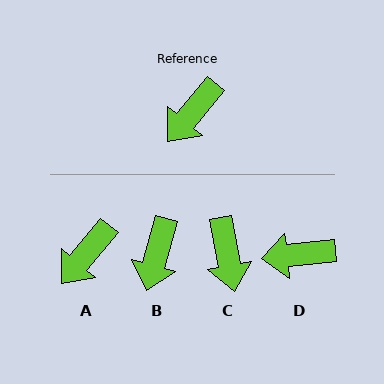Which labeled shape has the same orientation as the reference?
A.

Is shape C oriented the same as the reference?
No, it is off by about 51 degrees.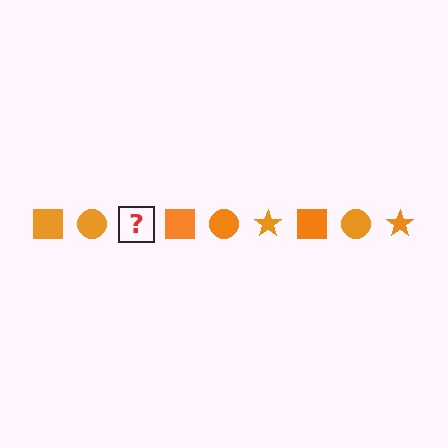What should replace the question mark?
The question mark should be replaced with an orange star.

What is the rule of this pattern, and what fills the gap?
The rule is that the pattern cycles through square, circle, star shapes in orange. The gap should be filled with an orange star.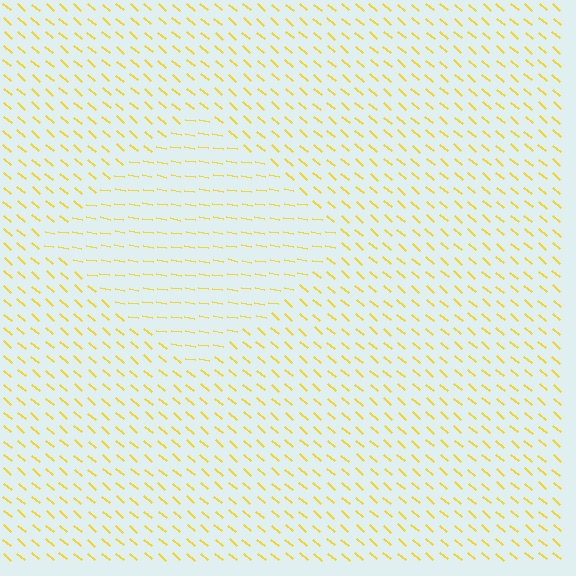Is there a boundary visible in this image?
Yes, there is a texture boundary formed by a change in line orientation.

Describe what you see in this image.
The image is filled with small yellow line segments. A diamond region in the image has lines oriented differently from the surrounding lines, creating a visible texture boundary.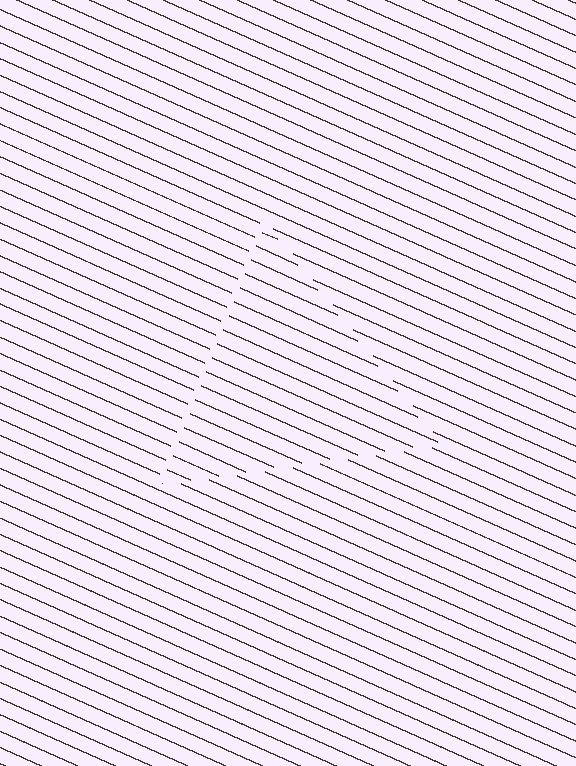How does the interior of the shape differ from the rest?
The interior of the shape contains the same grating, shifted by half a period — the contour is defined by the phase discontinuity where line-ends from the inner and outer gratings abut.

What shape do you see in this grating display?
An illusory triangle. The interior of the shape contains the same grating, shifted by half a period — the contour is defined by the phase discontinuity where line-ends from the inner and outer gratings abut.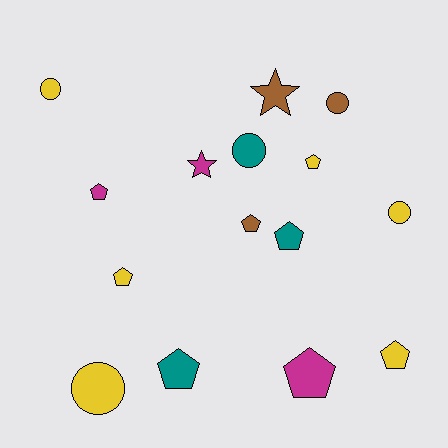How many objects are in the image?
There are 15 objects.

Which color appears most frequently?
Yellow, with 6 objects.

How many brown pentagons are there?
There is 1 brown pentagon.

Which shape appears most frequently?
Pentagon, with 8 objects.